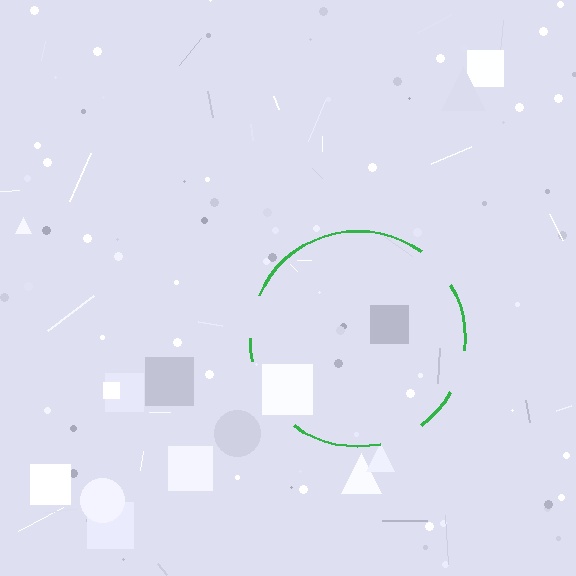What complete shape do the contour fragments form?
The contour fragments form a circle.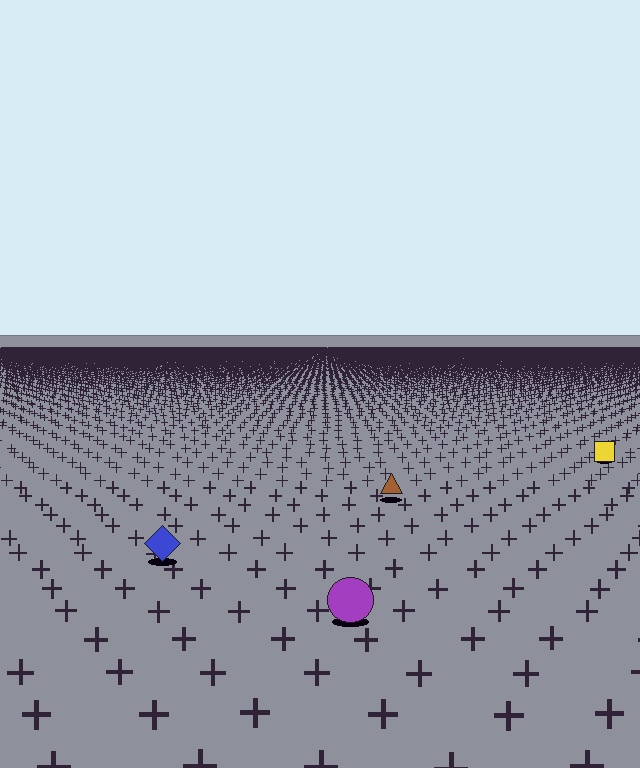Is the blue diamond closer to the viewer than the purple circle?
No. The purple circle is closer — you can tell from the texture gradient: the ground texture is coarser near it.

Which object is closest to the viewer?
The purple circle is closest. The texture marks near it are larger and more spread out.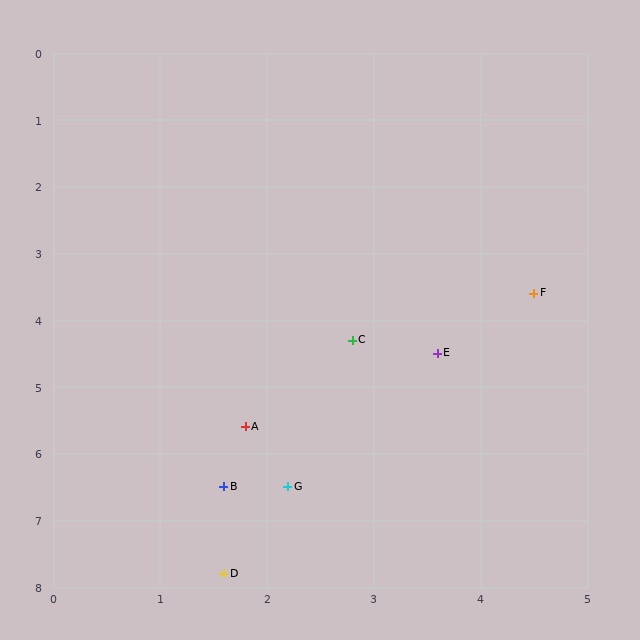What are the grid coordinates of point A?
Point A is at approximately (1.8, 5.6).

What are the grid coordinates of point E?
Point E is at approximately (3.6, 4.5).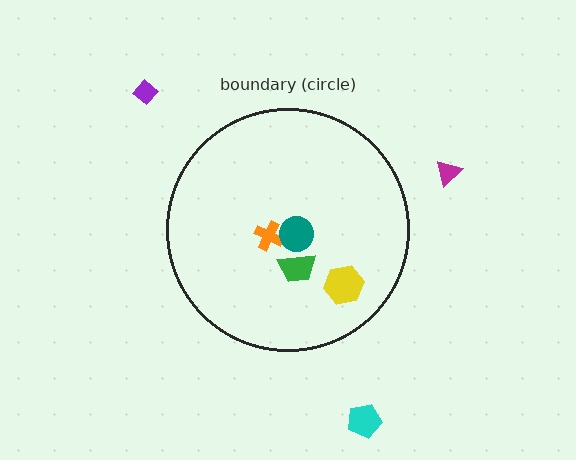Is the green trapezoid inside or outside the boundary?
Inside.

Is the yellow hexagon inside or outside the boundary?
Inside.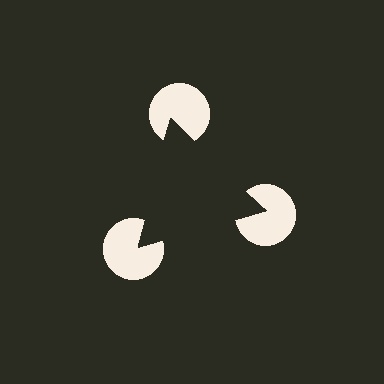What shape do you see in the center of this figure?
An illusory triangle — its edges are inferred from the aligned wedge cuts in the pac-man discs, not physically drawn.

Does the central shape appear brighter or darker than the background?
It typically appears slightly darker than the background, even though no actual brightness change is drawn.